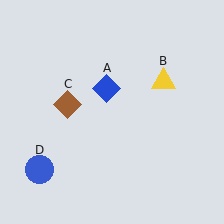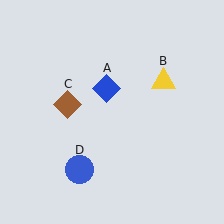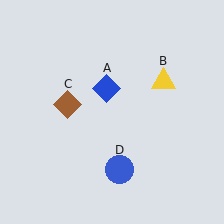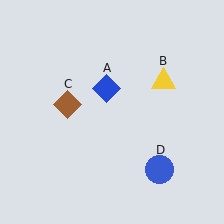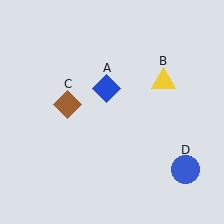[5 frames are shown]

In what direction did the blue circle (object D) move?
The blue circle (object D) moved right.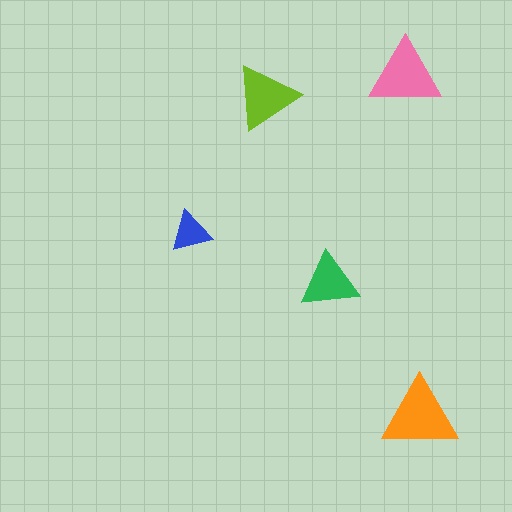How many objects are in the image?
There are 5 objects in the image.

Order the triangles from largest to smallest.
the orange one, the pink one, the lime one, the green one, the blue one.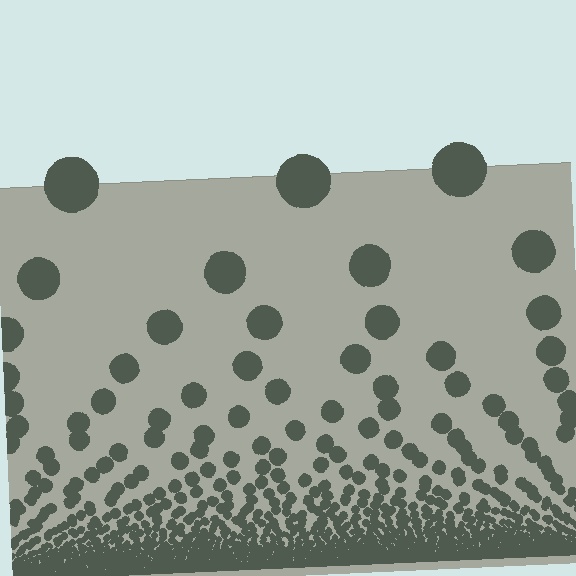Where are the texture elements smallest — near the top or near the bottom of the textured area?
Near the bottom.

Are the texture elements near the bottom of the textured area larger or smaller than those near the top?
Smaller. The gradient is inverted — elements near the bottom are smaller and denser.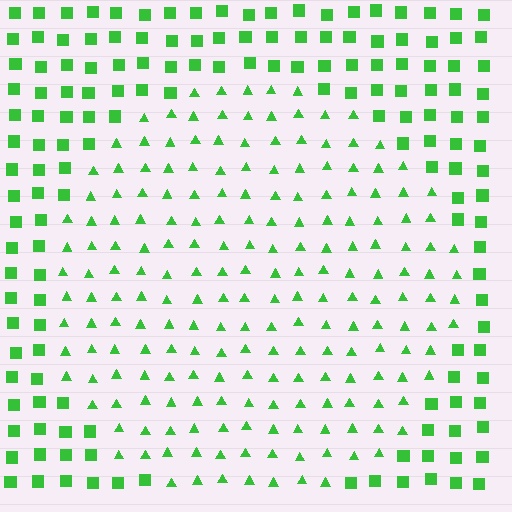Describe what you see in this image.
The image is filled with small green elements arranged in a uniform grid. A circle-shaped region contains triangles, while the surrounding area contains squares. The boundary is defined purely by the change in element shape.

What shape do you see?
I see a circle.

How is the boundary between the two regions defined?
The boundary is defined by a change in element shape: triangles inside vs. squares outside. All elements share the same color and spacing.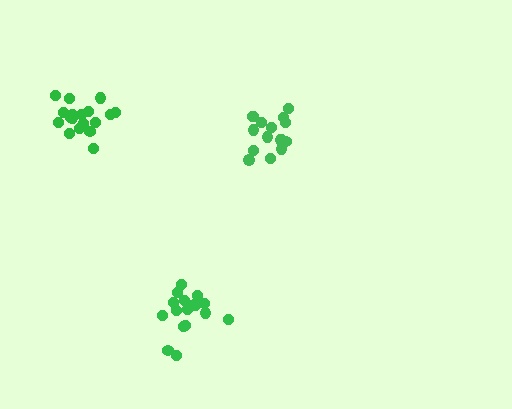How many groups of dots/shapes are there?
There are 3 groups.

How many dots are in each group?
Group 1: 16 dots, Group 2: 18 dots, Group 3: 18 dots (52 total).